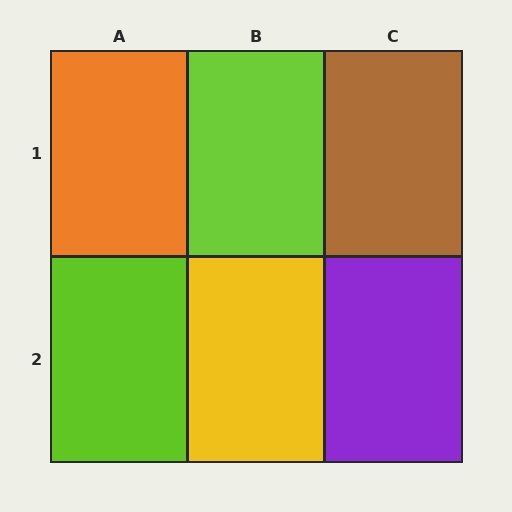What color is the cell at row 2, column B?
Yellow.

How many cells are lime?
2 cells are lime.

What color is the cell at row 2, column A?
Lime.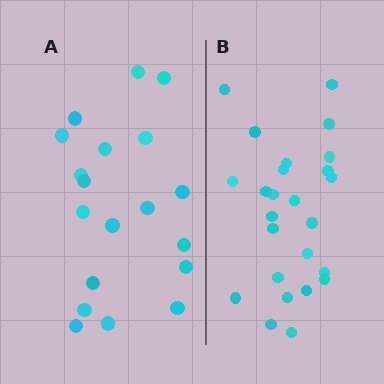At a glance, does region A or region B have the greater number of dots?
Region B (the right region) has more dots.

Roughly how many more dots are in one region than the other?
Region B has about 6 more dots than region A.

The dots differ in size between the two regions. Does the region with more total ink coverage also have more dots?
No. Region A has more total ink coverage because its dots are larger, but region B actually contains more individual dots. Total area can be misleading — the number of items is what matters here.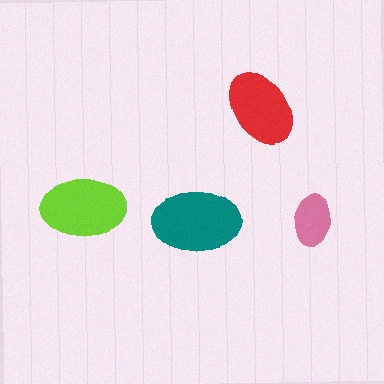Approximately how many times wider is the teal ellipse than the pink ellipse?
About 1.5 times wider.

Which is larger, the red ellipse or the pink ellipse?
The red one.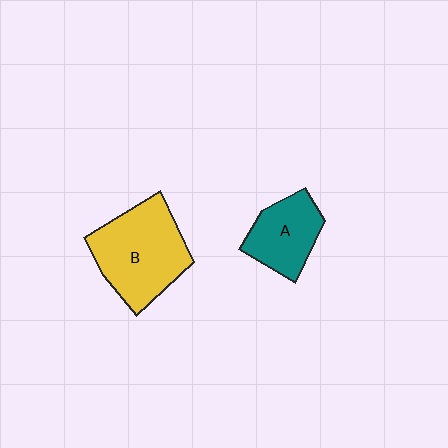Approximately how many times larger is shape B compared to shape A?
Approximately 1.6 times.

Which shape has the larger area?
Shape B (yellow).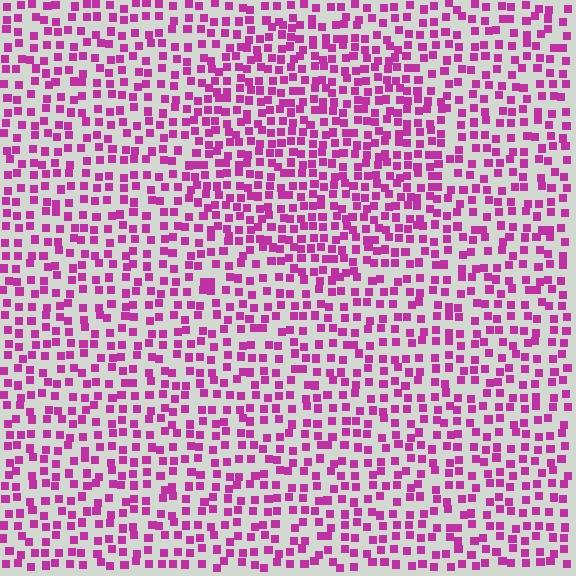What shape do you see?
I see a circle.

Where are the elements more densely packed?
The elements are more densely packed inside the circle boundary.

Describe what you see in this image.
The image contains small magenta elements arranged at two different densities. A circle-shaped region is visible where the elements are more densely packed than the surrounding area.